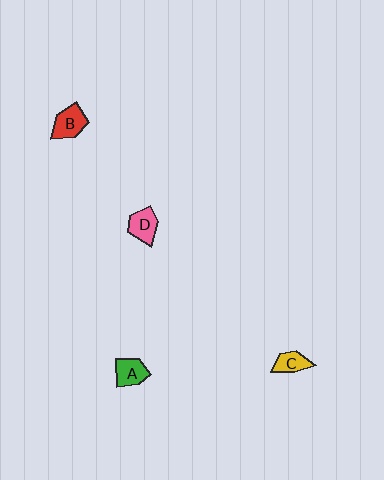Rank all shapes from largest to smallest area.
From largest to smallest: B (red), D (pink), A (green), C (yellow).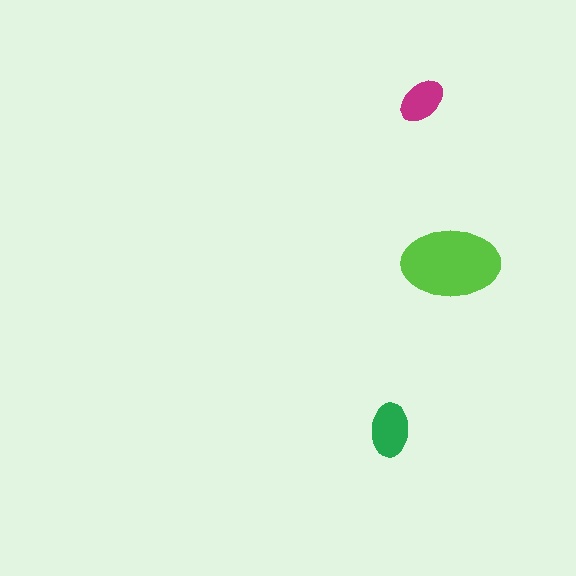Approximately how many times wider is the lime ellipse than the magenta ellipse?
About 2 times wider.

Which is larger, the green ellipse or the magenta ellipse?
The green one.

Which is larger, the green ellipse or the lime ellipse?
The lime one.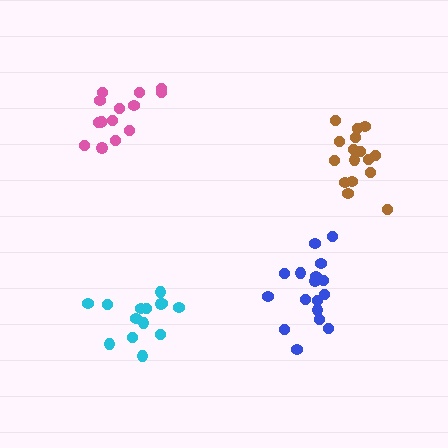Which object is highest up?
The pink cluster is topmost.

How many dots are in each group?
Group 1: 14 dots, Group 2: 15 dots, Group 3: 16 dots, Group 4: 17 dots (62 total).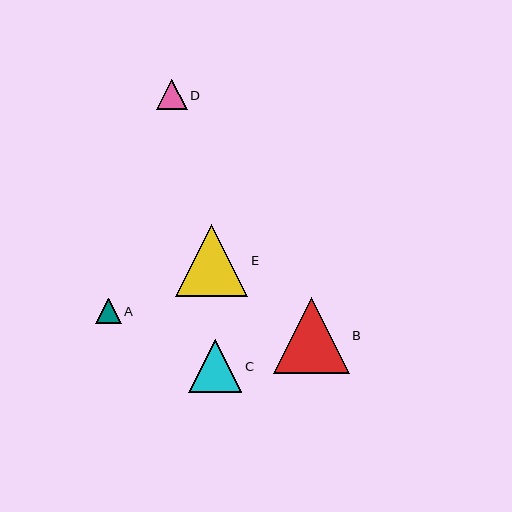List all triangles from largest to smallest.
From largest to smallest: B, E, C, D, A.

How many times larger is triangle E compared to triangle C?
Triangle E is approximately 1.4 times the size of triangle C.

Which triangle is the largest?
Triangle B is the largest with a size of approximately 76 pixels.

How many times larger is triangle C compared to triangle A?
Triangle C is approximately 2.1 times the size of triangle A.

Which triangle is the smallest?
Triangle A is the smallest with a size of approximately 25 pixels.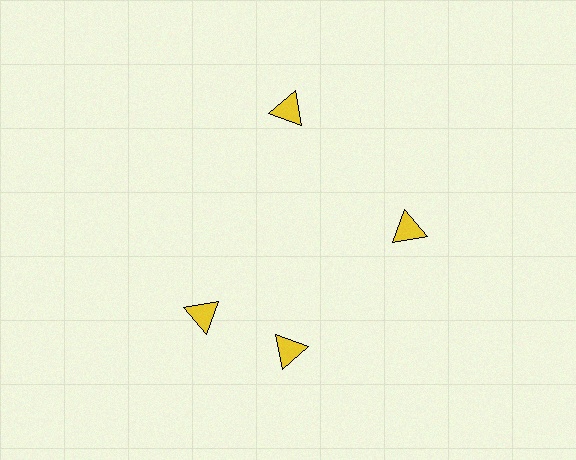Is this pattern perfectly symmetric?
No. The 4 yellow triangles are arranged in a ring, but one element near the 9 o'clock position is rotated out of alignment along the ring, breaking the 4-fold rotational symmetry.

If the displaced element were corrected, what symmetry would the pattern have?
It would have 4-fold rotational symmetry — the pattern would map onto itself every 90 degrees.